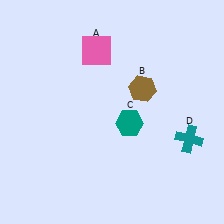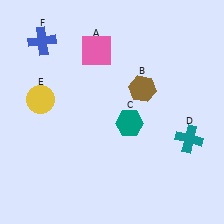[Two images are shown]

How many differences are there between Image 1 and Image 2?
There are 2 differences between the two images.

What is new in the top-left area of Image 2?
A blue cross (F) was added in the top-left area of Image 2.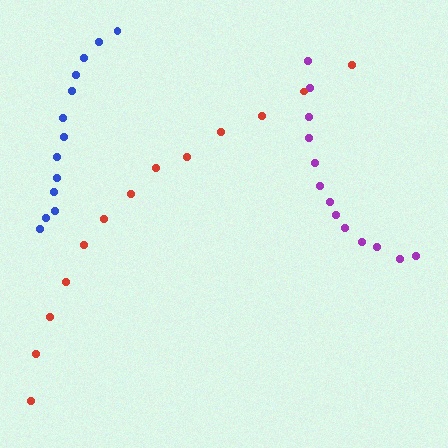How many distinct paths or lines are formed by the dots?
There are 3 distinct paths.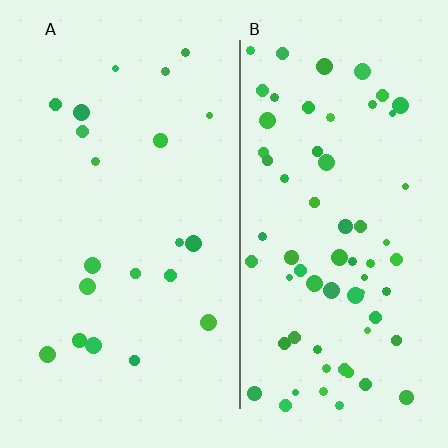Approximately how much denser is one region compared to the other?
Approximately 3.2× — region B over region A.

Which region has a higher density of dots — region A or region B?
B (the right).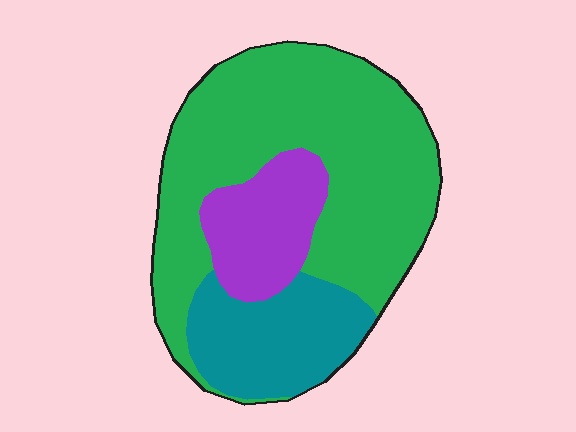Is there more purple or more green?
Green.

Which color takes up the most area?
Green, at roughly 60%.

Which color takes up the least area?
Purple, at roughly 15%.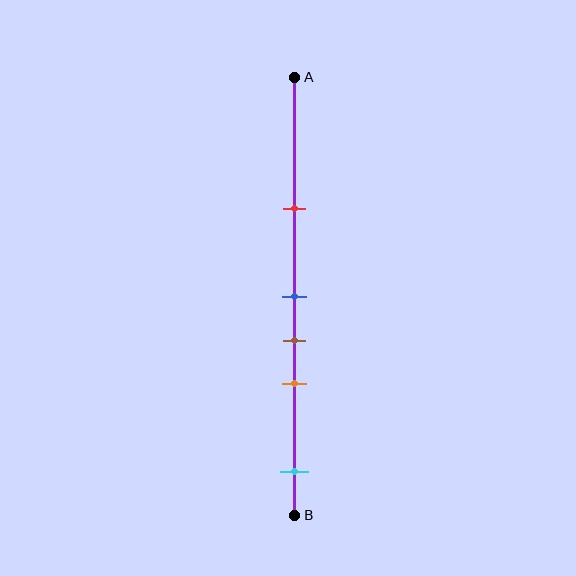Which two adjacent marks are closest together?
The blue and brown marks are the closest adjacent pair.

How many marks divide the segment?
There are 5 marks dividing the segment.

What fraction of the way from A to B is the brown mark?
The brown mark is approximately 60% (0.6) of the way from A to B.